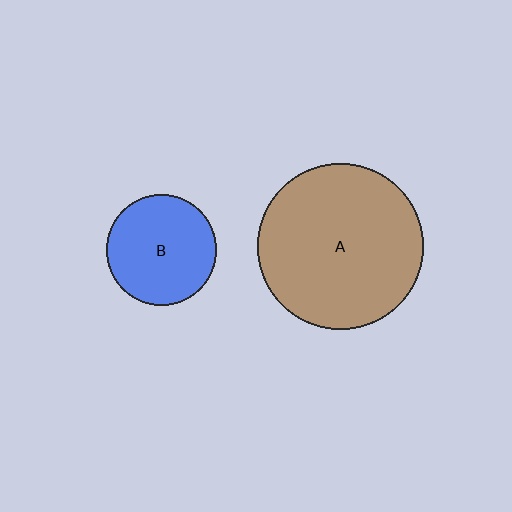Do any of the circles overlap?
No, none of the circles overlap.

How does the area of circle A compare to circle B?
Approximately 2.3 times.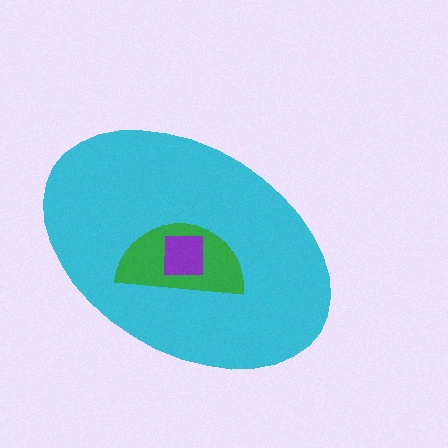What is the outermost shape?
The cyan ellipse.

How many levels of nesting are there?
3.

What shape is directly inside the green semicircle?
The purple square.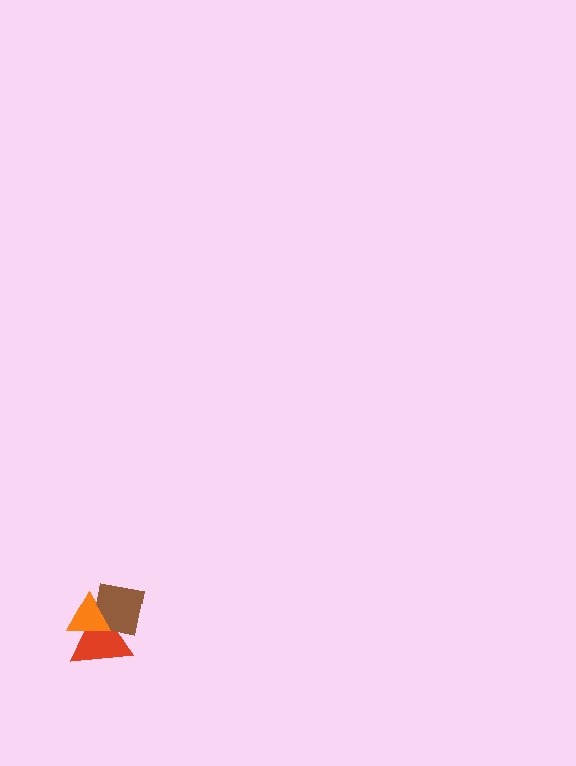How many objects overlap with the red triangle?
2 objects overlap with the red triangle.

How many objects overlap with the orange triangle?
2 objects overlap with the orange triangle.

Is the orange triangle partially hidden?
No, no other shape covers it.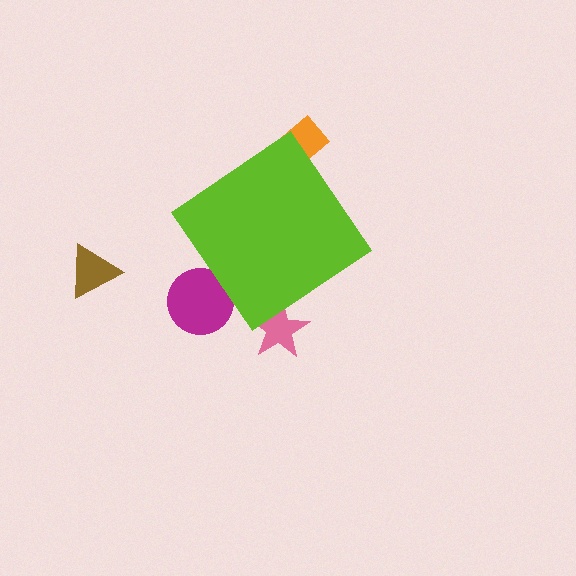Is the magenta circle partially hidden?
Yes, the magenta circle is partially hidden behind the lime diamond.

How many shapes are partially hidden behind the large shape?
3 shapes are partially hidden.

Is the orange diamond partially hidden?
Yes, the orange diamond is partially hidden behind the lime diamond.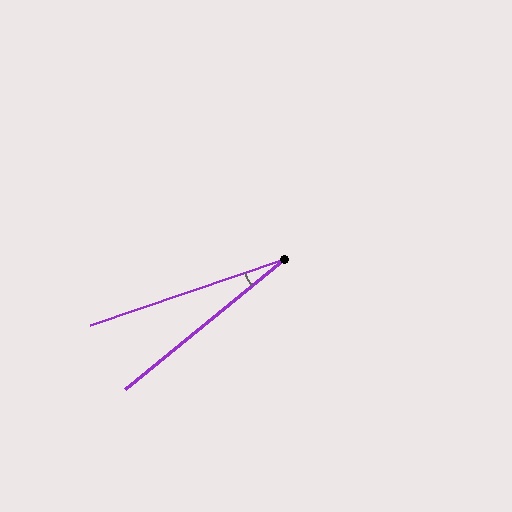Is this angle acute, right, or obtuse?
It is acute.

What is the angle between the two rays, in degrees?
Approximately 21 degrees.